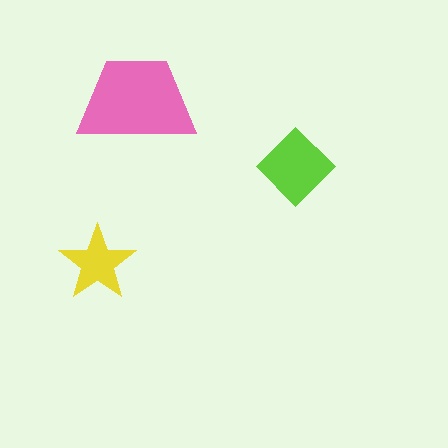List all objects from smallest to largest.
The yellow star, the lime diamond, the pink trapezoid.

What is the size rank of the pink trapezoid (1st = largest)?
1st.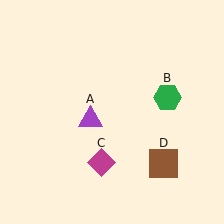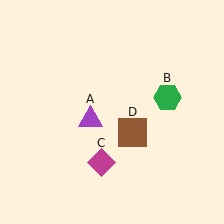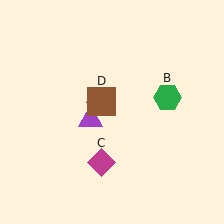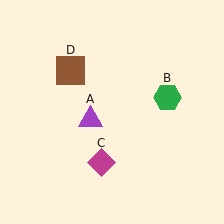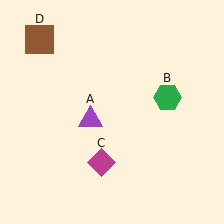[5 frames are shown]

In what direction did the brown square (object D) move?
The brown square (object D) moved up and to the left.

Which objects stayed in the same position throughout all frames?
Purple triangle (object A) and green hexagon (object B) and magenta diamond (object C) remained stationary.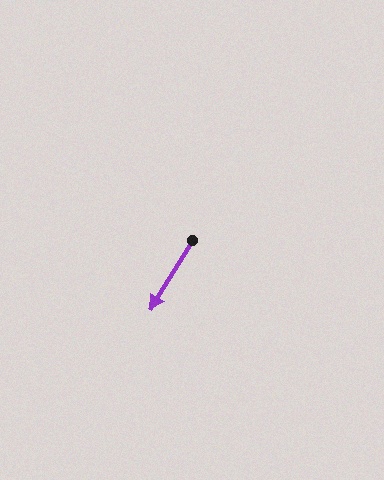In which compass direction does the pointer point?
Southwest.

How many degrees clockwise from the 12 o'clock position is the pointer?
Approximately 211 degrees.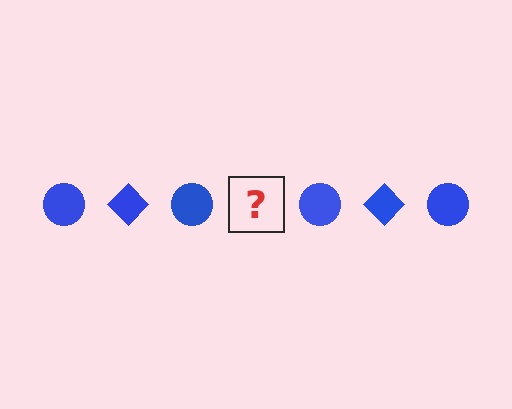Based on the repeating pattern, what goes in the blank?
The blank should be a blue diamond.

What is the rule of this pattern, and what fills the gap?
The rule is that the pattern cycles through circle, diamond shapes in blue. The gap should be filled with a blue diamond.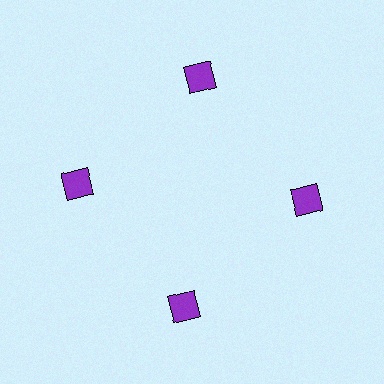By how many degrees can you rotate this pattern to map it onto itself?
The pattern maps onto itself every 90 degrees of rotation.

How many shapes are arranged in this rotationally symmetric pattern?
There are 4 shapes, arranged in 4 groups of 1.